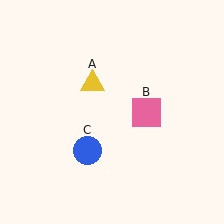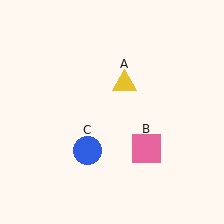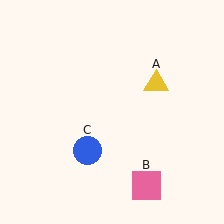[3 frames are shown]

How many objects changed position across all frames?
2 objects changed position: yellow triangle (object A), pink square (object B).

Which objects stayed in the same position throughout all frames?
Blue circle (object C) remained stationary.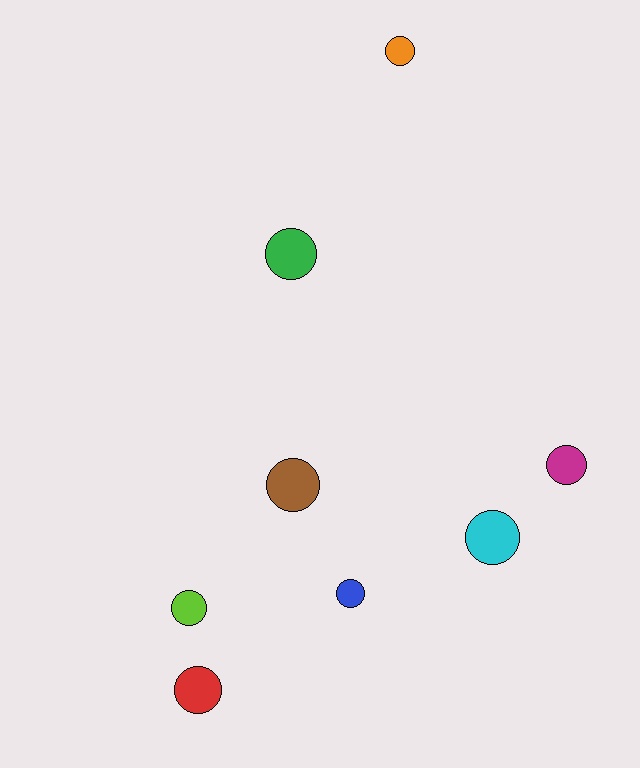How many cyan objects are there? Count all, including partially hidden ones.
There is 1 cyan object.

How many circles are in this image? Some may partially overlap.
There are 8 circles.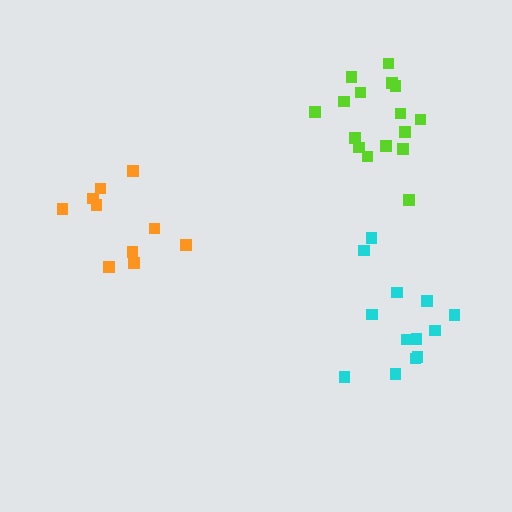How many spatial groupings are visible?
There are 3 spatial groupings.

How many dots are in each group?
Group 1: 13 dots, Group 2: 10 dots, Group 3: 16 dots (39 total).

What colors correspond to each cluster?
The clusters are colored: cyan, orange, lime.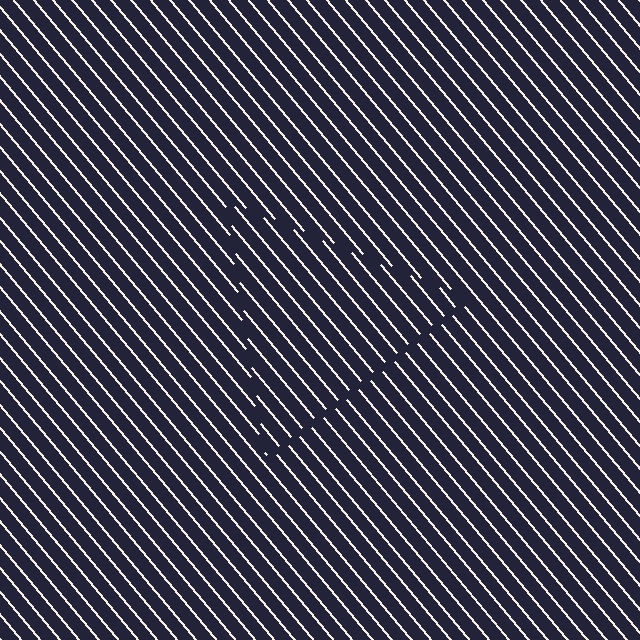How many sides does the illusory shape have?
3 sides — the line-ends trace a triangle.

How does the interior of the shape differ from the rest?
The interior of the shape contains the same grating, shifted by half a period — the contour is defined by the phase discontinuity where line-ends from the inner and outer gratings abut.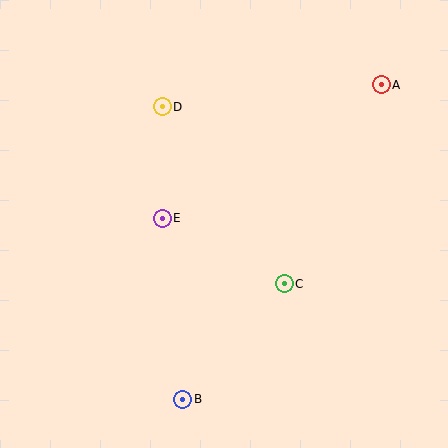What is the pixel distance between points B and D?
The distance between B and D is 293 pixels.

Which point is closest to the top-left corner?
Point D is closest to the top-left corner.